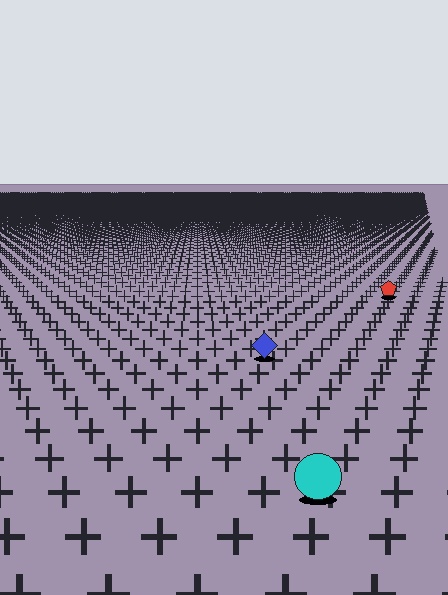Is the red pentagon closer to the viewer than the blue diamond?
No. The blue diamond is closer — you can tell from the texture gradient: the ground texture is coarser near it.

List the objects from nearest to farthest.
From nearest to farthest: the cyan circle, the blue diamond, the red pentagon.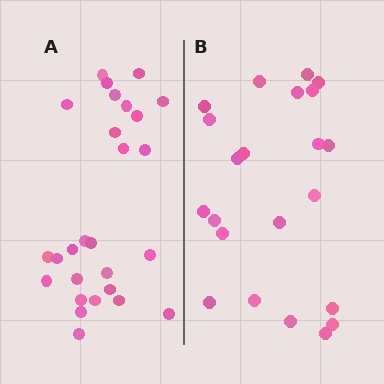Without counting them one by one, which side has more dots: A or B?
Region A (the left region) has more dots.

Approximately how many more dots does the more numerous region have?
Region A has about 5 more dots than region B.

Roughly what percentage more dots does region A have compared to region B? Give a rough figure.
About 25% more.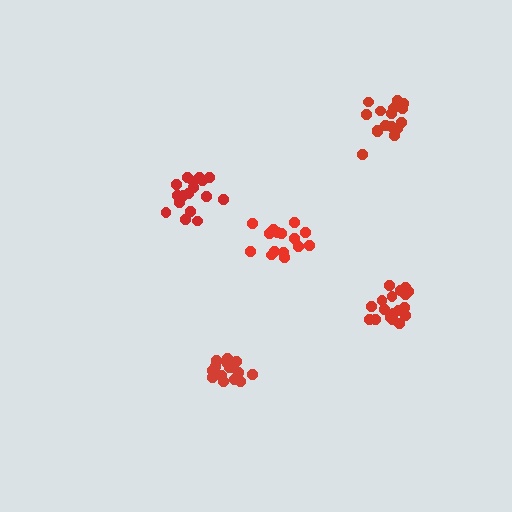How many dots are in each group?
Group 1: 19 dots, Group 2: 17 dots, Group 3: 16 dots, Group 4: 17 dots, Group 5: 17 dots (86 total).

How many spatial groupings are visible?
There are 5 spatial groupings.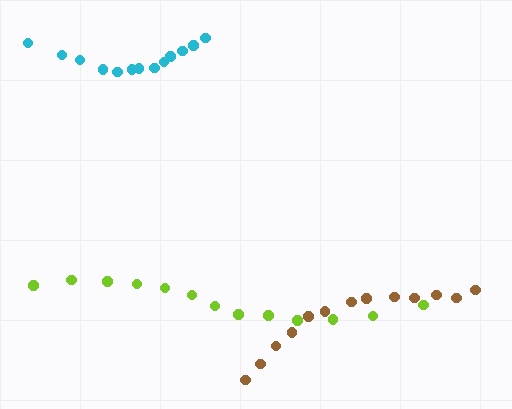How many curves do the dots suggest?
There are 3 distinct paths.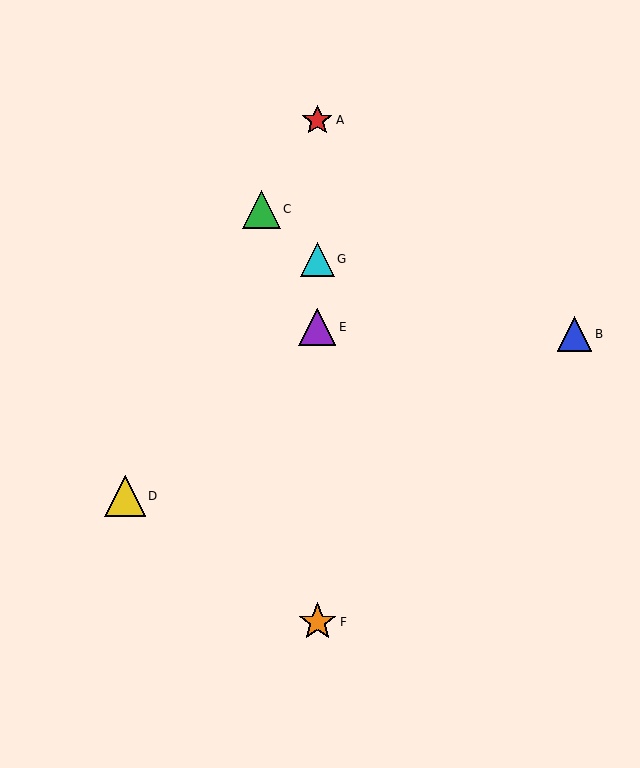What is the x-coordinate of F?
Object F is at x≈317.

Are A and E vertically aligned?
Yes, both are at x≈317.